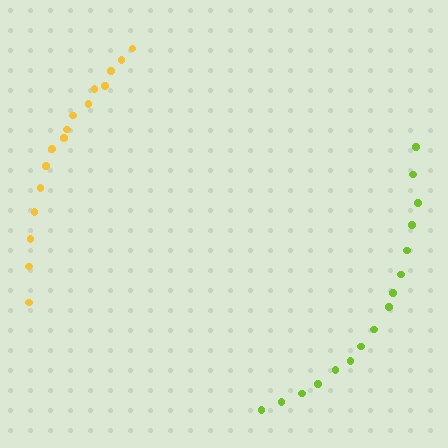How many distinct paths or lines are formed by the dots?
There are 2 distinct paths.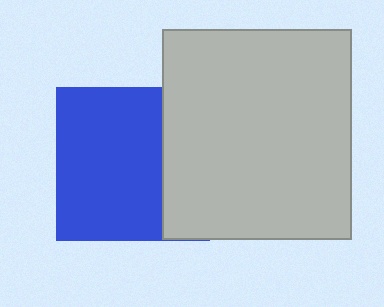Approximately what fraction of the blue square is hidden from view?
Roughly 31% of the blue square is hidden behind the light gray rectangle.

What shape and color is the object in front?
The object in front is a light gray rectangle.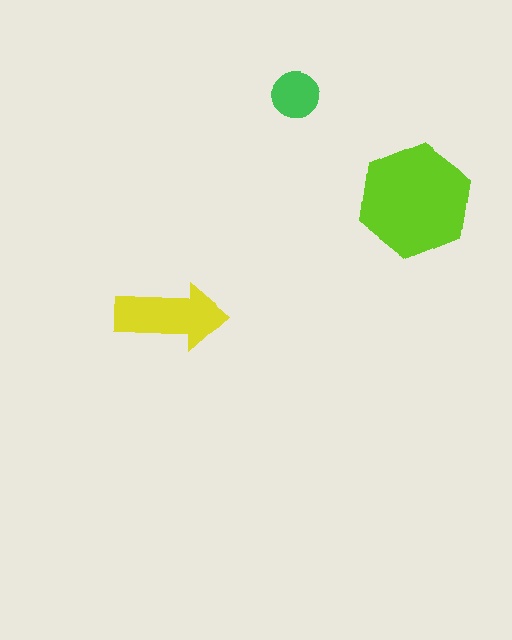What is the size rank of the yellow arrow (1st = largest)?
2nd.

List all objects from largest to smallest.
The lime hexagon, the yellow arrow, the green circle.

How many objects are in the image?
There are 3 objects in the image.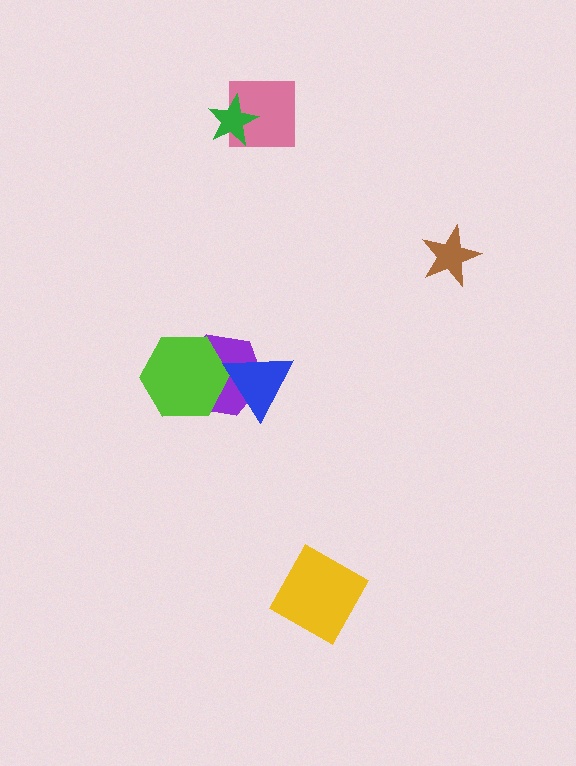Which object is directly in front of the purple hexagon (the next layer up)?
The lime hexagon is directly in front of the purple hexagon.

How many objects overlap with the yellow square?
0 objects overlap with the yellow square.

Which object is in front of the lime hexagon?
The blue triangle is in front of the lime hexagon.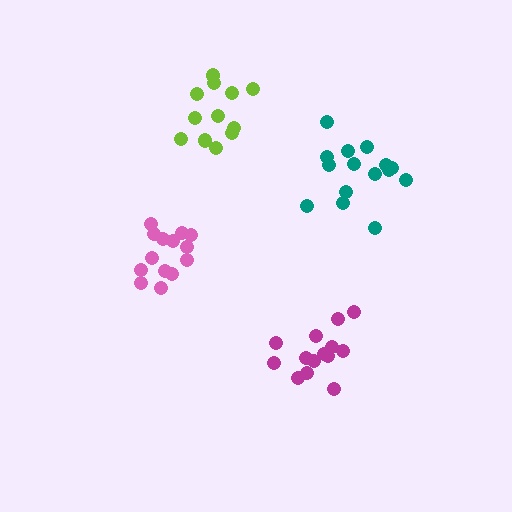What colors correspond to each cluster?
The clusters are colored: magenta, lime, pink, teal.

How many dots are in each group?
Group 1: 14 dots, Group 2: 12 dots, Group 3: 14 dots, Group 4: 15 dots (55 total).